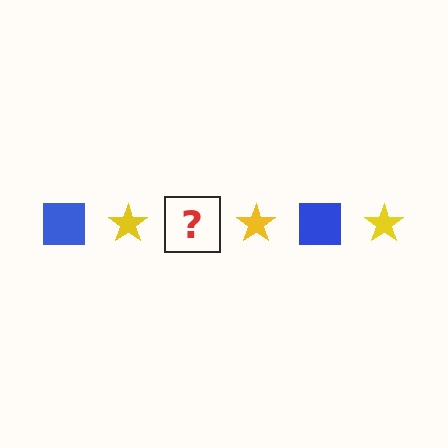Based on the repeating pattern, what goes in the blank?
The blank should be a blue square.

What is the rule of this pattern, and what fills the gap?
The rule is that the pattern alternates between blue square and yellow star. The gap should be filled with a blue square.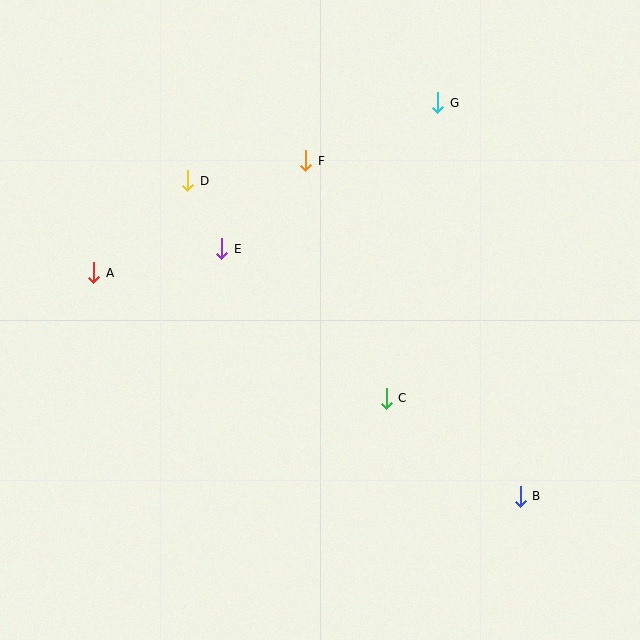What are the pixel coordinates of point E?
Point E is at (222, 249).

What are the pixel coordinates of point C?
Point C is at (386, 398).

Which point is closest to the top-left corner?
Point D is closest to the top-left corner.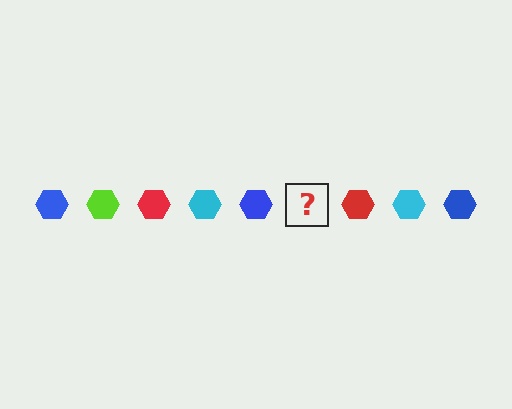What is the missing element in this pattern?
The missing element is a lime hexagon.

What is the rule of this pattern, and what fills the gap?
The rule is that the pattern cycles through blue, lime, red, cyan hexagons. The gap should be filled with a lime hexagon.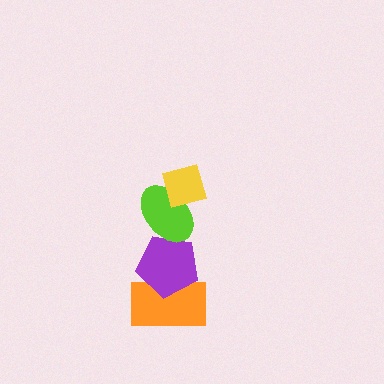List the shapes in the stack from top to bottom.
From top to bottom: the yellow diamond, the lime ellipse, the purple pentagon, the orange rectangle.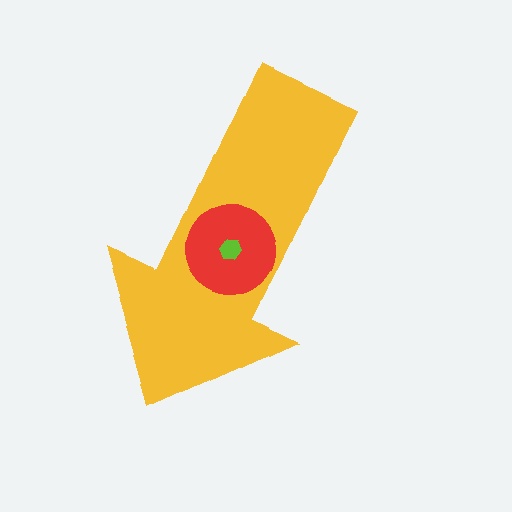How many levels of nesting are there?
3.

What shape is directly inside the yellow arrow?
The red circle.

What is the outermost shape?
The yellow arrow.